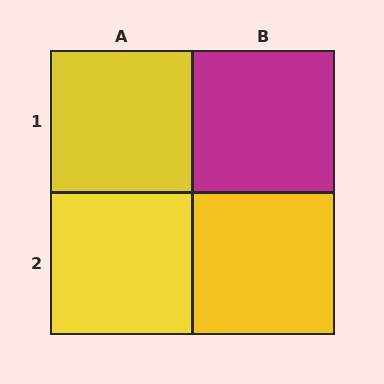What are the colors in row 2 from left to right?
Yellow, yellow.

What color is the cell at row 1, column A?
Yellow.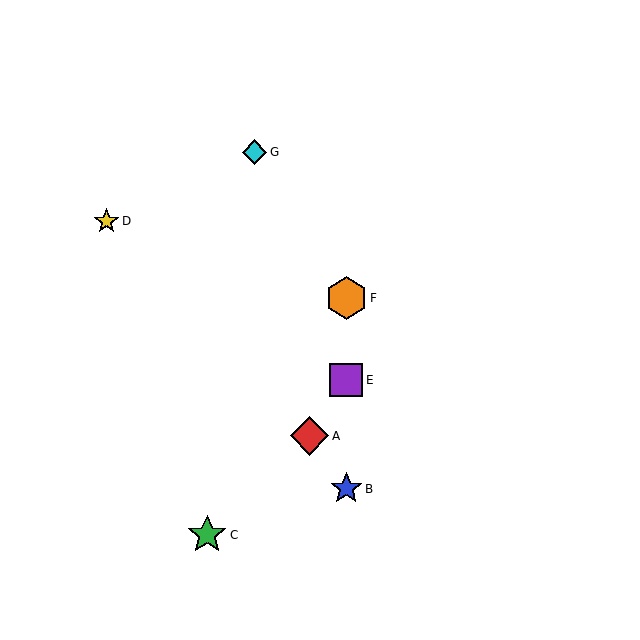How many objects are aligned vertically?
3 objects (B, E, F) are aligned vertically.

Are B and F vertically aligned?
Yes, both are at x≈346.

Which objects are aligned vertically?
Objects B, E, F are aligned vertically.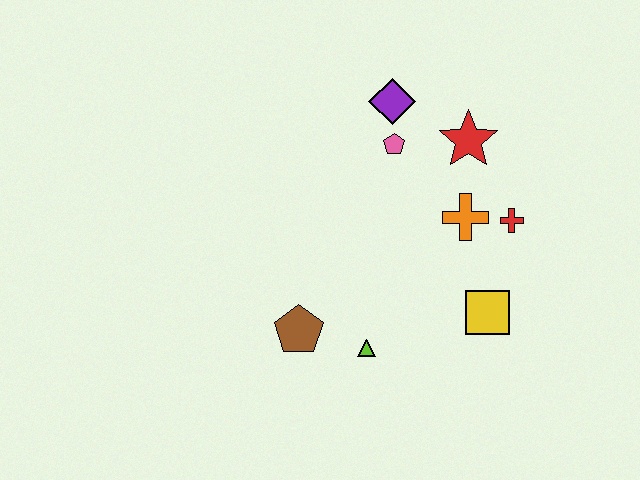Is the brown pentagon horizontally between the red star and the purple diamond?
No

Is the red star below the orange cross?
No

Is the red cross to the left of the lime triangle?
No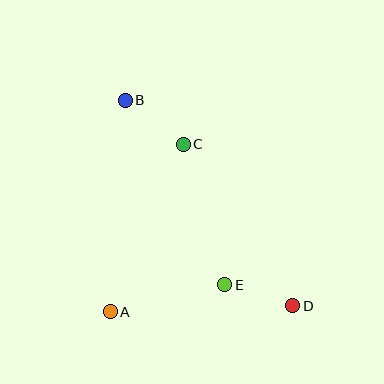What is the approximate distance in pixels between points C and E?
The distance between C and E is approximately 147 pixels.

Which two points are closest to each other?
Points D and E are closest to each other.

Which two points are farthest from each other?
Points B and D are farthest from each other.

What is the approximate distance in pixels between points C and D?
The distance between C and D is approximately 195 pixels.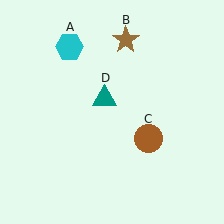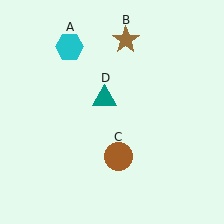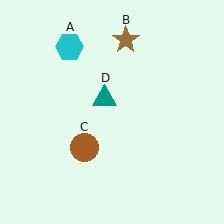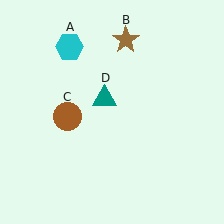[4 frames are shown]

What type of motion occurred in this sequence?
The brown circle (object C) rotated clockwise around the center of the scene.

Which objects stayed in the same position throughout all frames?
Cyan hexagon (object A) and brown star (object B) and teal triangle (object D) remained stationary.